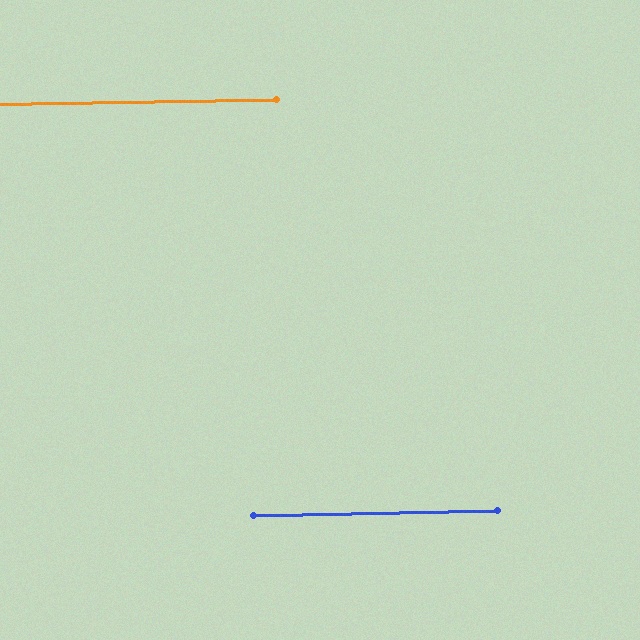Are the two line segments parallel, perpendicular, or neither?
Parallel — their directions differ by only 0.5°.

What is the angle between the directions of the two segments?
Approximately 0 degrees.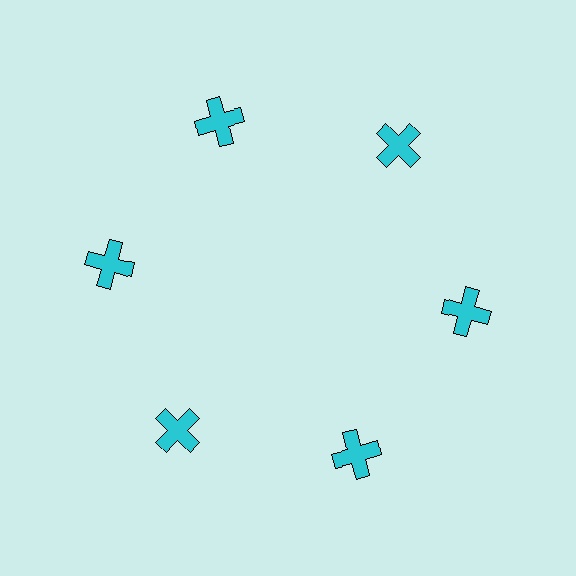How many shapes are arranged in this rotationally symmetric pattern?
There are 6 shapes, arranged in 6 groups of 1.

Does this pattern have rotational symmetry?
Yes, this pattern has 6-fold rotational symmetry. It looks the same after rotating 60 degrees around the center.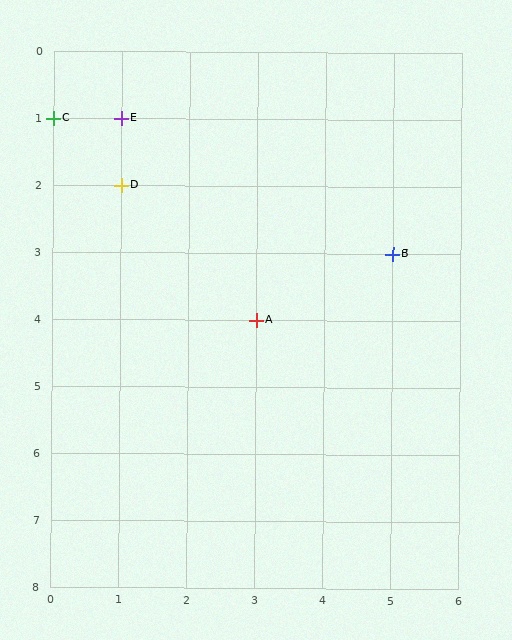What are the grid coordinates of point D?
Point D is at grid coordinates (1, 2).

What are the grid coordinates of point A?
Point A is at grid coordinates (3, 4).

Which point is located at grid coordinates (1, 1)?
Point E is at (1, 1).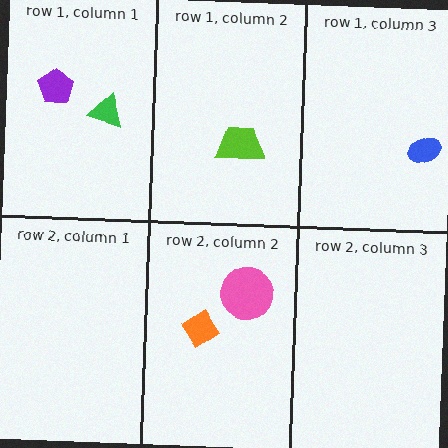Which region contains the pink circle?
The row 2, column 2 region.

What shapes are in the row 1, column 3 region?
The blue ellipse.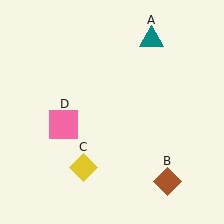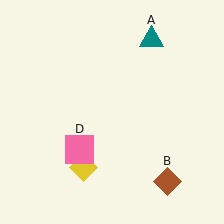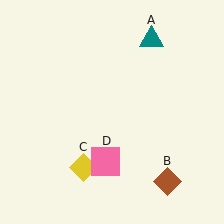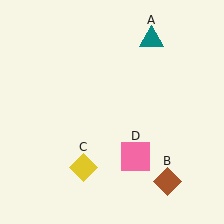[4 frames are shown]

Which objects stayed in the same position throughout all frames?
Teal triangle (object A) and brown diamond (object B) and yellow diamond (object C) remained stationary.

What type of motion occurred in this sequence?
The pink square (object D) rotated counterclockwise around the center of the scene.